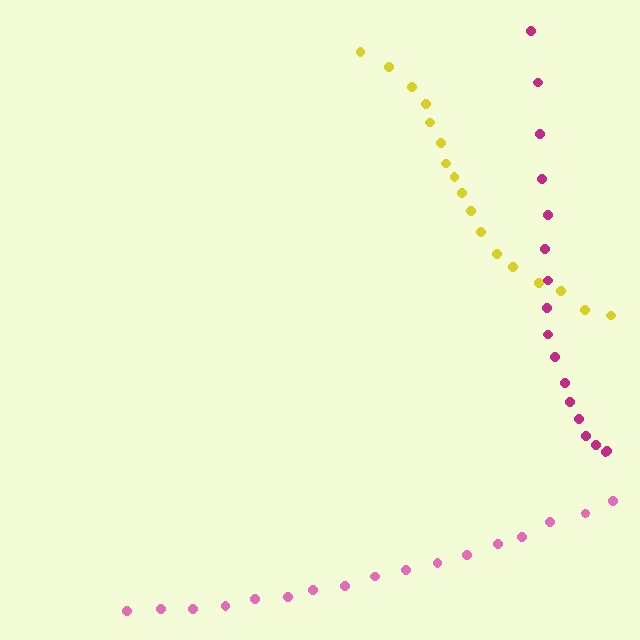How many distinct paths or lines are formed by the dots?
There are 3 distinct paths.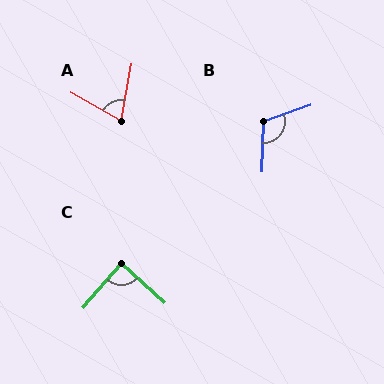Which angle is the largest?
B, at approximately 111 degrees.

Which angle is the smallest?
A, at approximately 71 degrees.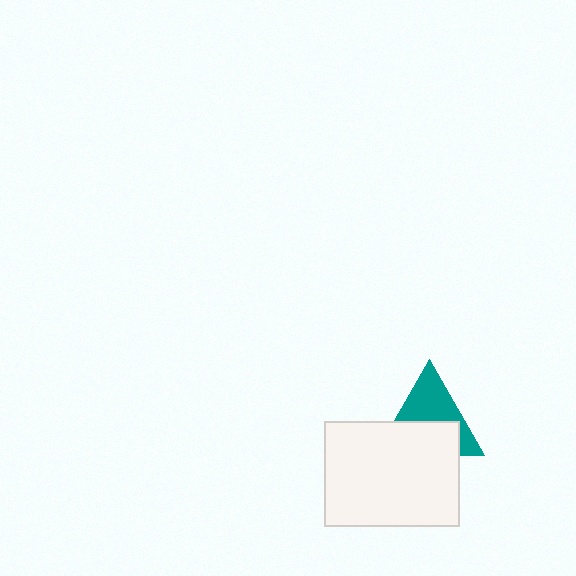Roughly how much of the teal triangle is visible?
About half of it is visible (roughly 52%).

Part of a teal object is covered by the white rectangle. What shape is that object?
It is a triangle.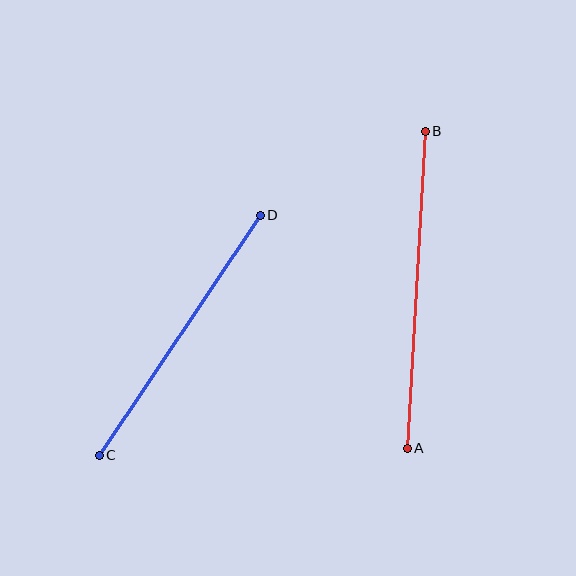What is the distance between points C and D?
The distance is approximately 289 pixels.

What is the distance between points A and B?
The distance is approximately 318 pixels.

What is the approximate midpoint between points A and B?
The midpoint is at approximately (416, 290) pixels.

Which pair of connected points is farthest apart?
Points A and B are farthest apart.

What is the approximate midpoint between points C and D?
The midpoint is at approximately (180, 335) pixels.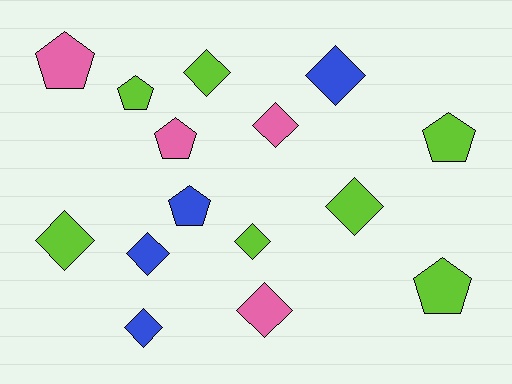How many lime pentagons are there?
There are 3 lime pentagons.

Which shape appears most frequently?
Diamond, with 9 objects.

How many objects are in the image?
There are 15 objects.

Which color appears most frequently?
Lime, with 7 objects.